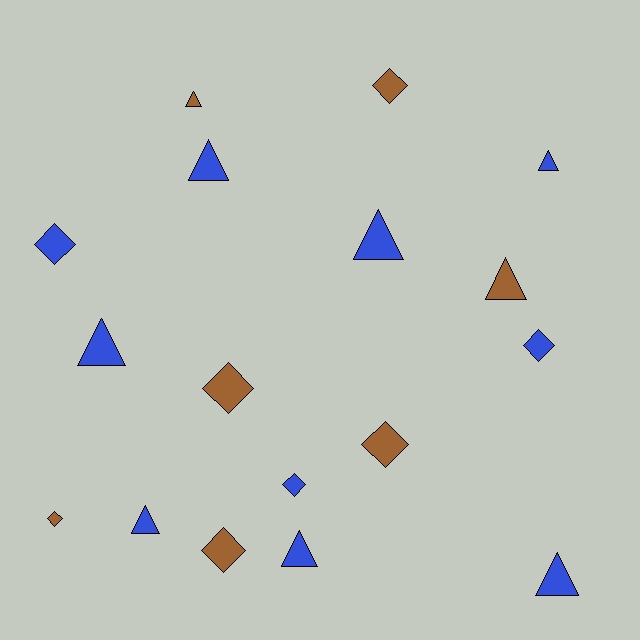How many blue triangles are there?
There are 7 blue triangles.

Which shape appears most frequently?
Triangle, with 9 objects.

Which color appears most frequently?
Blue, with 10 objects.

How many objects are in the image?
There are 17 objects.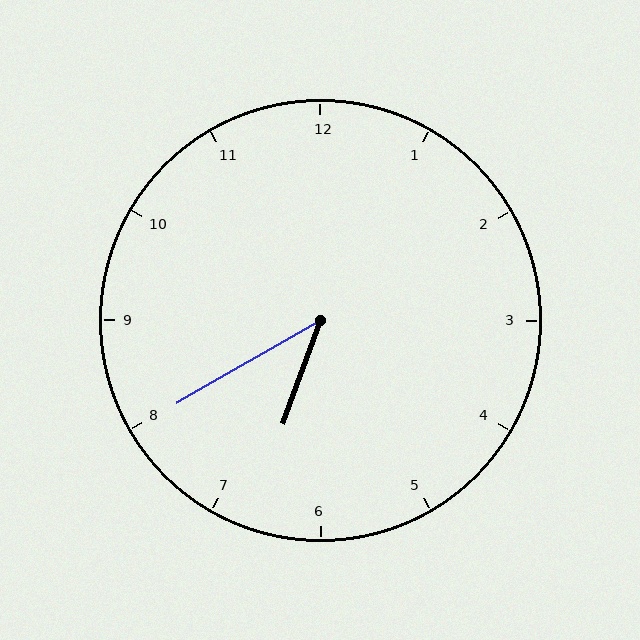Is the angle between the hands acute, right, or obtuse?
It is acute.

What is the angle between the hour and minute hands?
Approximately 40 degrees.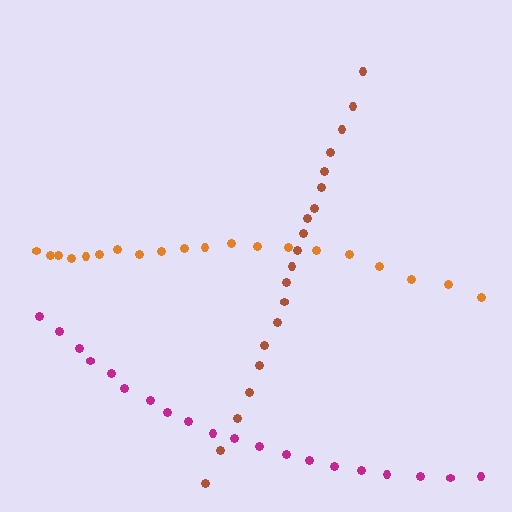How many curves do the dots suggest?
There are 3 distinct paths.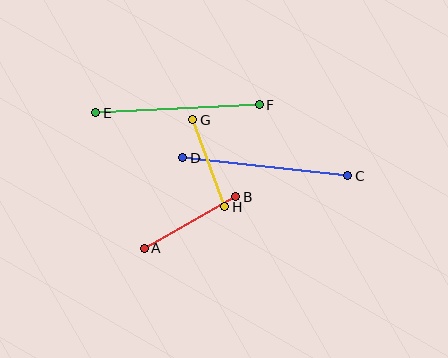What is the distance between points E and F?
The distance is approximately 164 pixels.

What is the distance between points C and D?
The distance is approximately 166 pixels.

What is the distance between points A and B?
The distance is approximately 105 pixels.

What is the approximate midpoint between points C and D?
The midpoint is at approximately (265, 167) pixels.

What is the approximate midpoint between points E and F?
The midpoint is at approximately (177, 109) pixels.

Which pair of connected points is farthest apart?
Points C and D are farthest apart.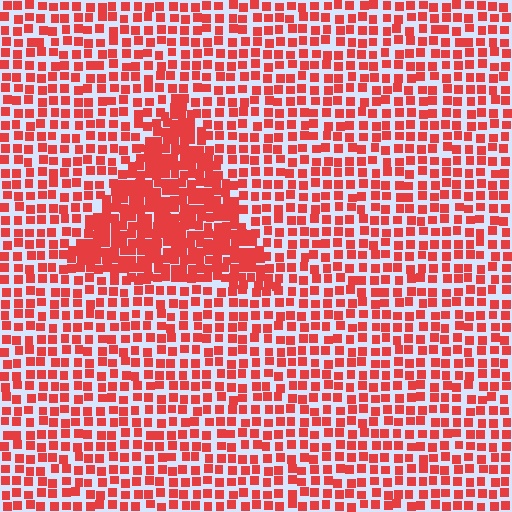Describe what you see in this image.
The image contains small red elements arranged at two different densities. A triangle-shaped region is visible where the elements are more densely packed than the surrounding area.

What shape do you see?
I see a triangle.